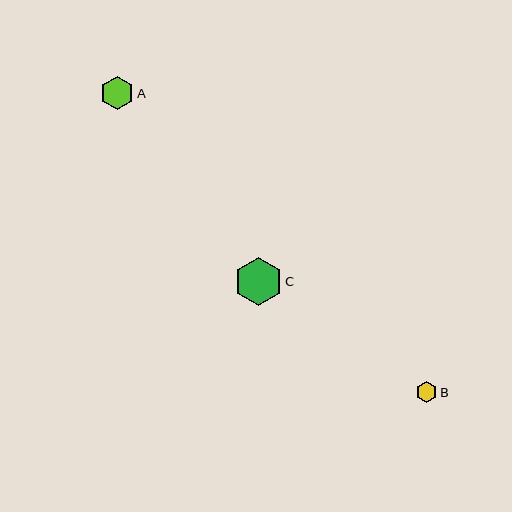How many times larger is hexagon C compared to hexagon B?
Hexagon C is approximately 2.3 times the size of hexagon B.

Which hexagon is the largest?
Hexagon C is the largest with a size of approximately 48 pixels.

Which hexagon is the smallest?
Hexagon B is the smallest with a size of approximately 21 pixels.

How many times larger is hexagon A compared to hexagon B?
Hexagon A is approximately 1.6 times the size of hexagon B.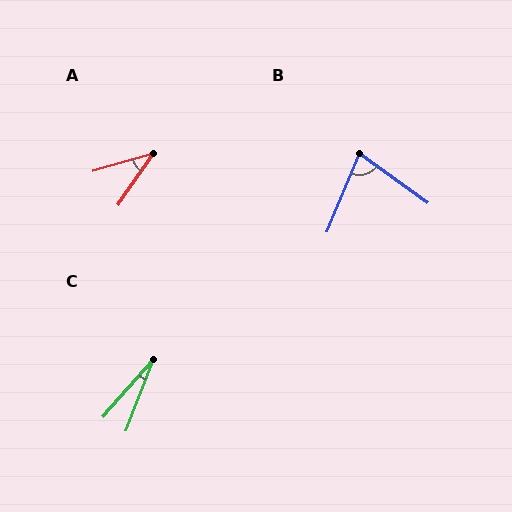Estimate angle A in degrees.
Approximately 40 degrees.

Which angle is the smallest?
C, at approximately 20 degrees.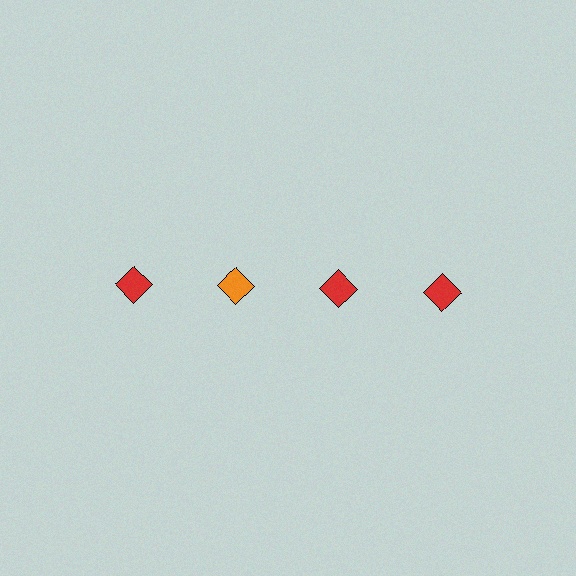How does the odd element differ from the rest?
It has a different color: orange instead of red.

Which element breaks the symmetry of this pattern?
The orange diamond in the top row, second from left column breaks the symmetry. All other shapes are red diamonds.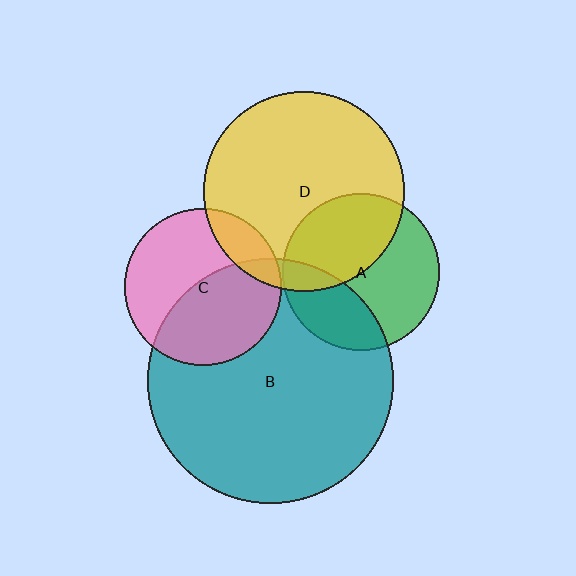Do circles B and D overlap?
Yes.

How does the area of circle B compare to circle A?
Approximately 2.4 times.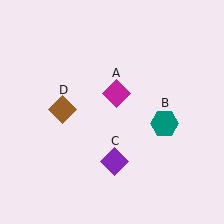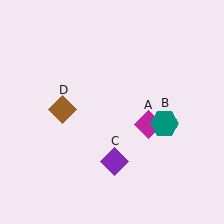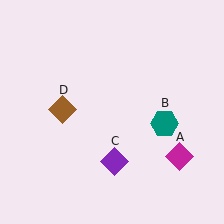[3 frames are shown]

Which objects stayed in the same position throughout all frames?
Teal hexagon (object B) and purple diamond (object C) and brown diamond (object D) remained stationary.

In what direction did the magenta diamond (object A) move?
The magenta diamond (object A) moved down and to the right.